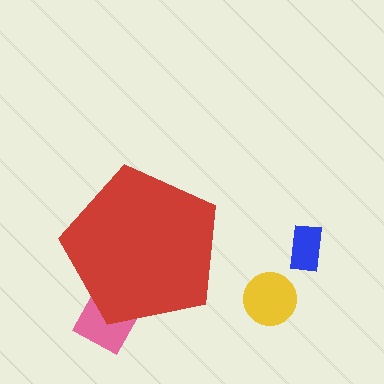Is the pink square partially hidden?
Yes, the pink square is partially hidden behind the red pentagon.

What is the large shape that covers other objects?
A red pentagon.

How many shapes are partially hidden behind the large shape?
1 shape is partially hidden.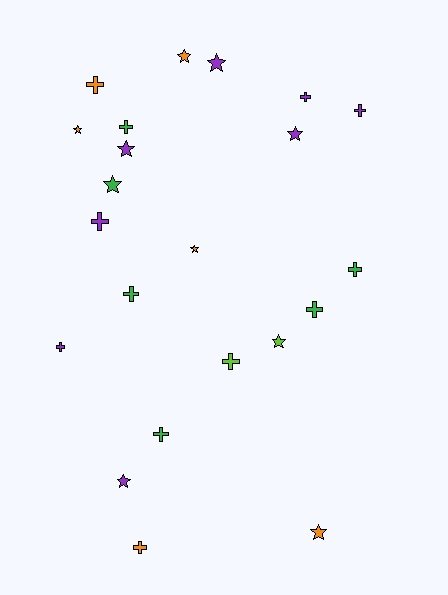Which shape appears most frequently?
Cross, with 12 objects.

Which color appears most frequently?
Purple, with 8 objects.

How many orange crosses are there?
There are 2 orange crosses.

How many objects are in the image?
There are 22 objects.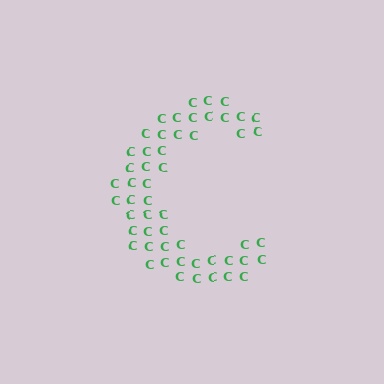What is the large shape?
The large shape is the letter C.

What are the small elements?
The small elements are letter C's.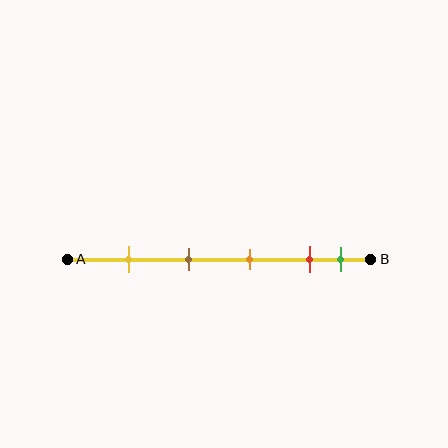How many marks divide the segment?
There are 5 marks dividing the segment.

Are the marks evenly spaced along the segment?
No, the marks are not evenly spaced.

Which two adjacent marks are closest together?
The red and green marks are the closest adjacent pair.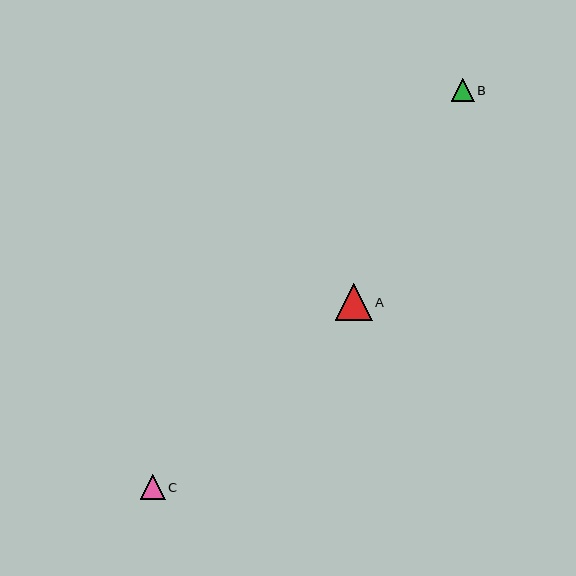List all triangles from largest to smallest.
From largest to smallest: A, C, B.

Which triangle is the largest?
Triangle A is the largest with a size of approximately 37 pixels.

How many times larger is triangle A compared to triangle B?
Triangle A is approximately 1.6 times the size of triangle B.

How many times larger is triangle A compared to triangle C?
Triangle A is approximately 1.5 times the size of triangle C.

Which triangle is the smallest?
Triangle B is the smallest with a size of approximately 23 pixels.